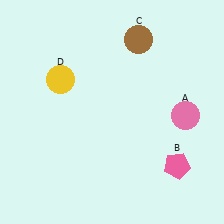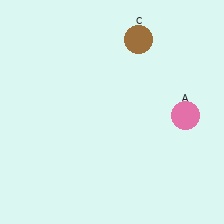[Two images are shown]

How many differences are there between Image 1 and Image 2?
There are 2 differences between the two images.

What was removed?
The yellow circle (D), the pink pentagon (B) were removed in Image 2.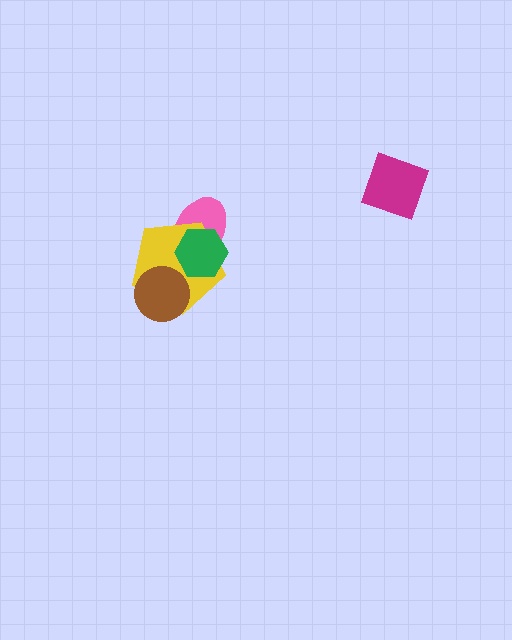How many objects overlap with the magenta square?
0 objects overlap with the magenta square.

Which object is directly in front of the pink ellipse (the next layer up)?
The yellow pentagon is directly in front of the pink ellipse.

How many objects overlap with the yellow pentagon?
3 objects overlap with the yellow pentagon.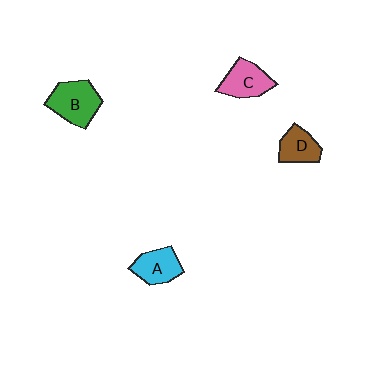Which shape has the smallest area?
Shape D (brown).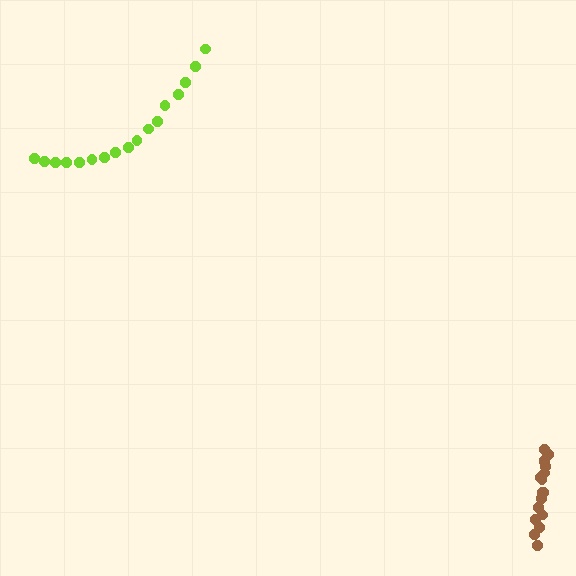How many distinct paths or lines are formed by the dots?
There are 2 distinct paths.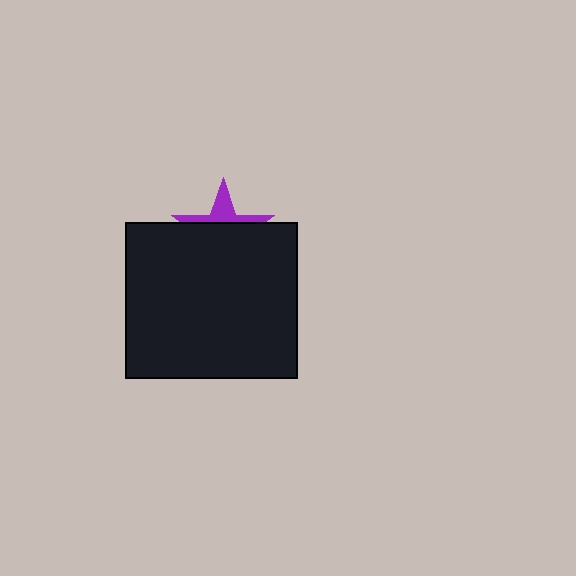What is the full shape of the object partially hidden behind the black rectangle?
The partially hidden object is a purple star.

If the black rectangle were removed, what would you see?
You would see the complete purple star.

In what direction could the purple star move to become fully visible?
The purple star could move up. That would shift it out from behind the black rectangle entirely.